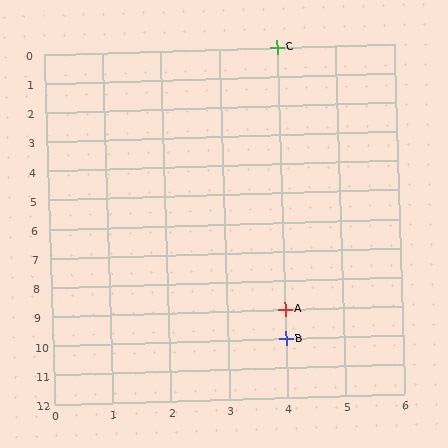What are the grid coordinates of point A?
Point A is at grid coordinates (4, 9).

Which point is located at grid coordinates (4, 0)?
Point C is at (4, 0).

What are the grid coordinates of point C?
Point C is at grid coordinates (4, 0).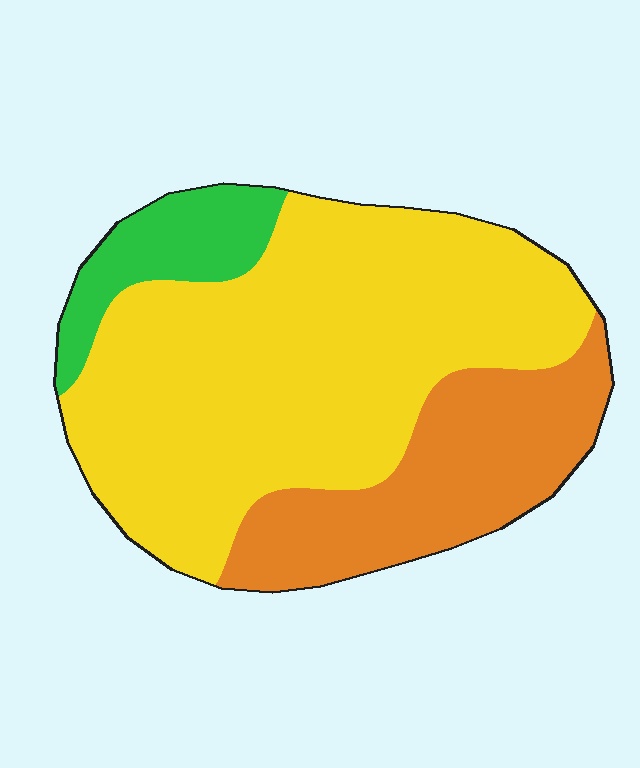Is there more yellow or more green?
Yellow.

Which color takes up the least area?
Green, at roughly 10%.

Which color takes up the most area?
Yellow, at roughly 65%.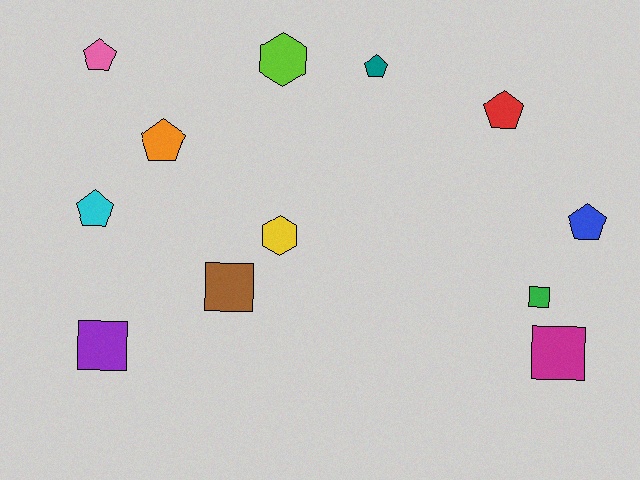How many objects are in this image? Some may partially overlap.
There are 12 objects.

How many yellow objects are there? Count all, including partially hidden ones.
There is 1 yellow object.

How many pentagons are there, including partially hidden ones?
There are 6 pentagons.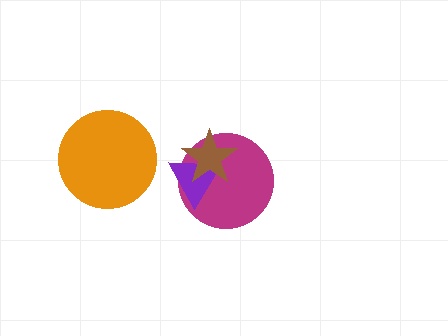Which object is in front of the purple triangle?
The brown star is in front of the purple triangle.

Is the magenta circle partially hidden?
Yes, it is partially covered by another shape.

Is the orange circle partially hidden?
No, no other shape covers it.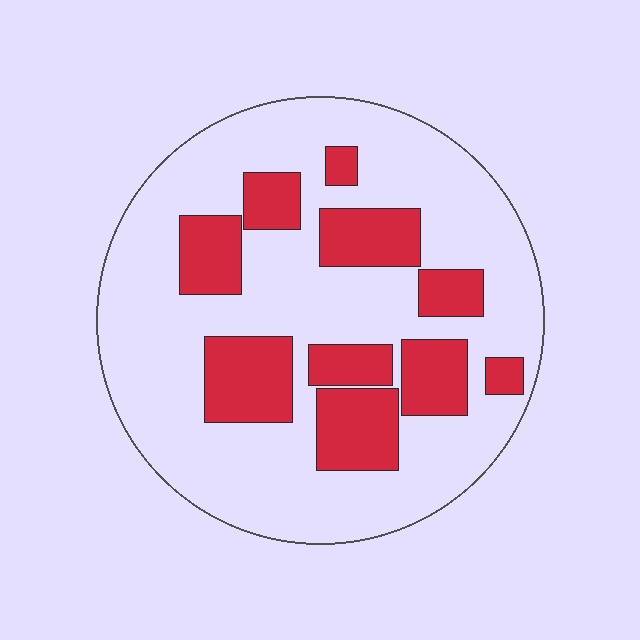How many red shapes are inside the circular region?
10.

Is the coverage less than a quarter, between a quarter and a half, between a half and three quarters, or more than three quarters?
Between a quarter and a half.